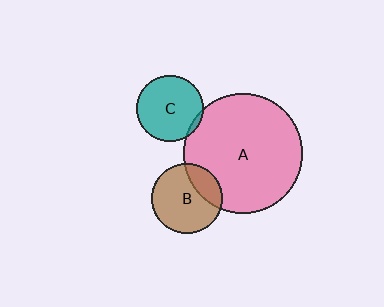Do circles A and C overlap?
Yes.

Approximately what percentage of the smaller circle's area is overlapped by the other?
Approximately 5%.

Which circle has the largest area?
Circle A (pink).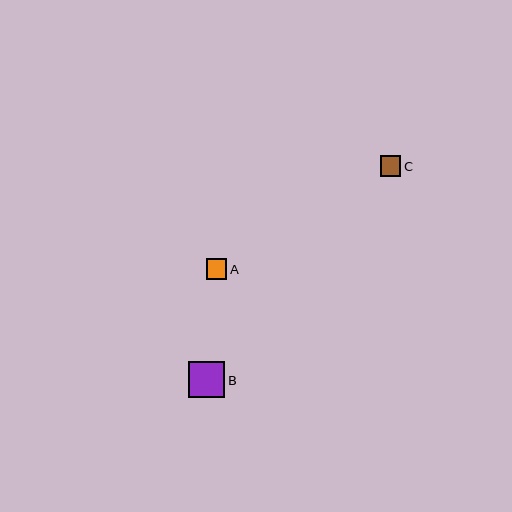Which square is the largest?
Square B is the largest with a size of approximately 36 pixels.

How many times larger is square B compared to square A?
Square B is approximately 1.8 times the size of square A.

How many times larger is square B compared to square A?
Square B is approximately 1.8 times the size of square A.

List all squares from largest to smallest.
From largest to smallest: B, A, C.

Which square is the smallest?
Square C is the smallest with a size of approximately 21 pixels.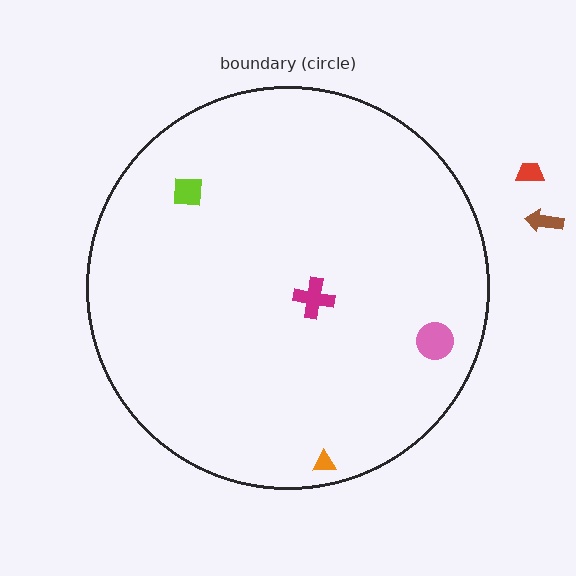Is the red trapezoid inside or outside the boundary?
Outside.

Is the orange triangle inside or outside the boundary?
Inside.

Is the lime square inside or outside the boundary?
Inside.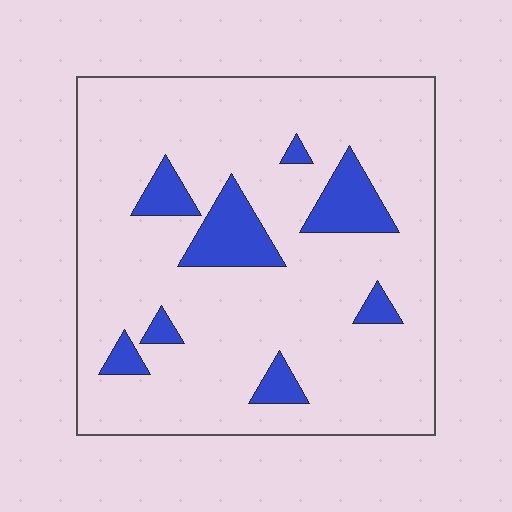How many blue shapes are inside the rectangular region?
8.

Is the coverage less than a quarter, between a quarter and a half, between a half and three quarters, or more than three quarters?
Less than a quarter.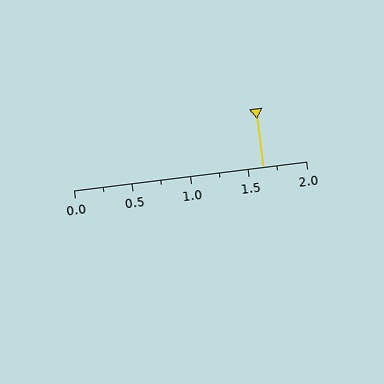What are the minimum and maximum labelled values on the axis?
The axis runs from 0.0 to 2.0.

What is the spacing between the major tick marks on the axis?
The major ticks are spaced 0.5 apart.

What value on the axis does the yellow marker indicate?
The marker indicates approximately 1.62.